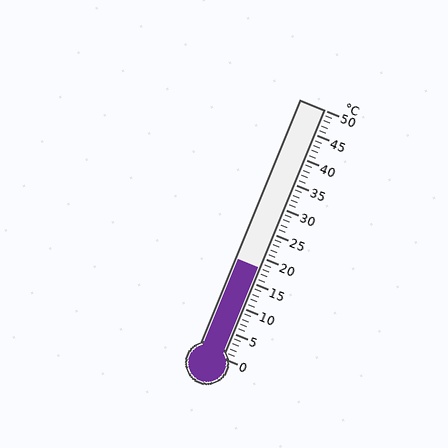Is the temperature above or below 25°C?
The temperature is below 25°C.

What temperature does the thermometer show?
The thermometer shows approximately 18°C.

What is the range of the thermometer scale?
The thermometer scale ranges from 0°C to 50°C.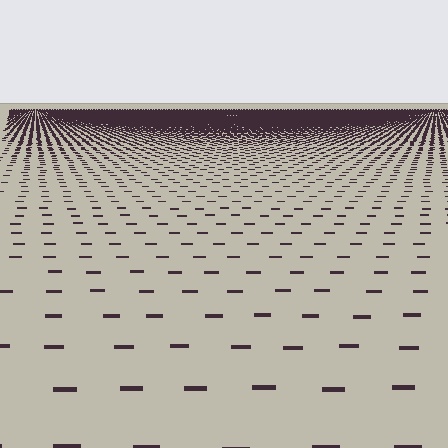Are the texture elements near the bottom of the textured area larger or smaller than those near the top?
Larger. Near the bottom, elements are closer to the viewer and appear at a bigger on-screen size.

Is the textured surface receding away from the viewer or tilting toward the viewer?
The surface is receding away from the viewer. Texture elements get smaller and denser toward the top.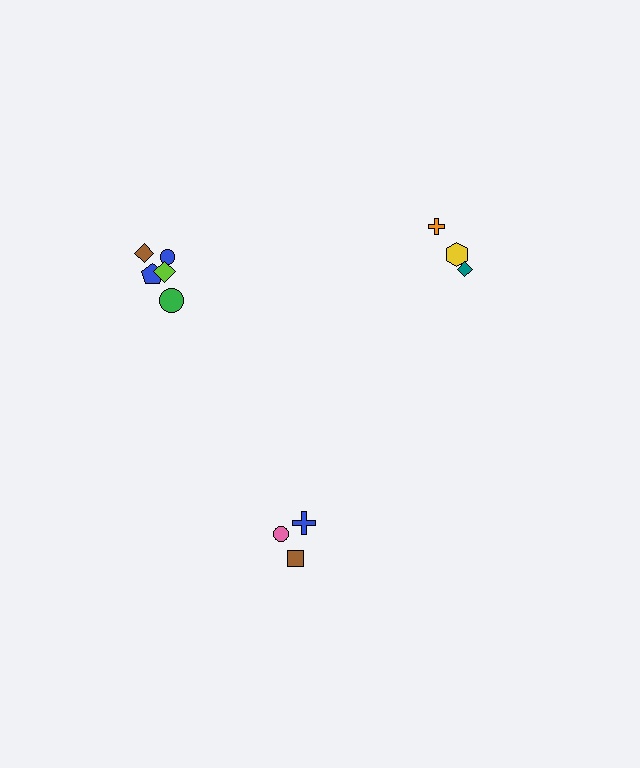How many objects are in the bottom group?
There are 3 objects.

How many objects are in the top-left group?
There are 5 objects.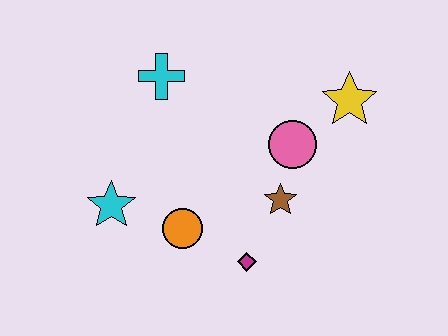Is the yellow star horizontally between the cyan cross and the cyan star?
No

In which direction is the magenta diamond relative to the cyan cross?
The magenta diamond is below the cyan cross.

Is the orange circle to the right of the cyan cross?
Yes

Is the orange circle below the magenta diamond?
No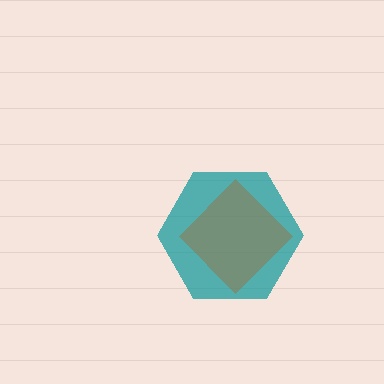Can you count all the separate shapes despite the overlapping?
Yes, there are 2 separate shapes.